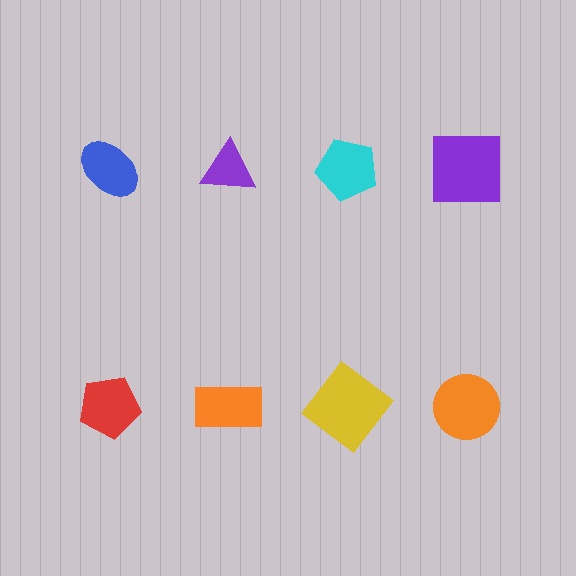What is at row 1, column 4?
A purple square.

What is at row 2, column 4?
An orange circle.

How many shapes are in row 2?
4 shapes.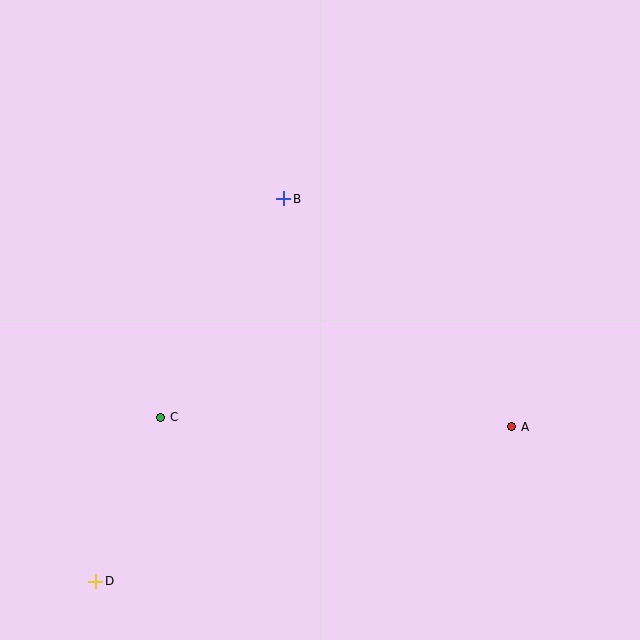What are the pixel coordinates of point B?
Point B is at (284, 199).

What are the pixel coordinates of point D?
Point D is at (96, 581).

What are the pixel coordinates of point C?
Point C is at (161, 417).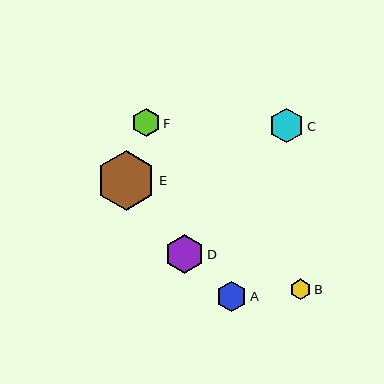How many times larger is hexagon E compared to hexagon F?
Hexagon E is approximately 2.1 times the size of hexagon F.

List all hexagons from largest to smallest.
From largest to smallest: E, D, C, A, F, B.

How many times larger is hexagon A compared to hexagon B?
Hexagon A is approximately 1.5 times the size of hexagon B.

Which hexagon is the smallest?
Hexagon B is the smallest with a size of approximately 20 pixels.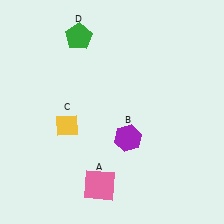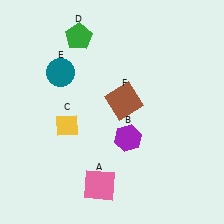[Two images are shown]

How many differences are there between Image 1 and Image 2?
There are 2 differences between the two images.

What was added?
A teal circle (E), a brown square (F) were added in Image 2.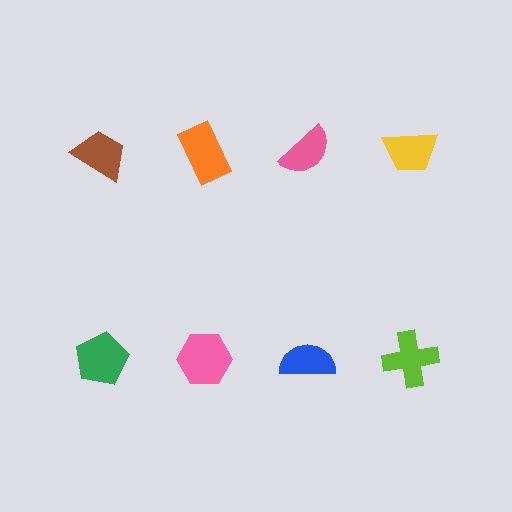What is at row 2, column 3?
A blue semicircle.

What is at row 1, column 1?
A brown trapezoid.